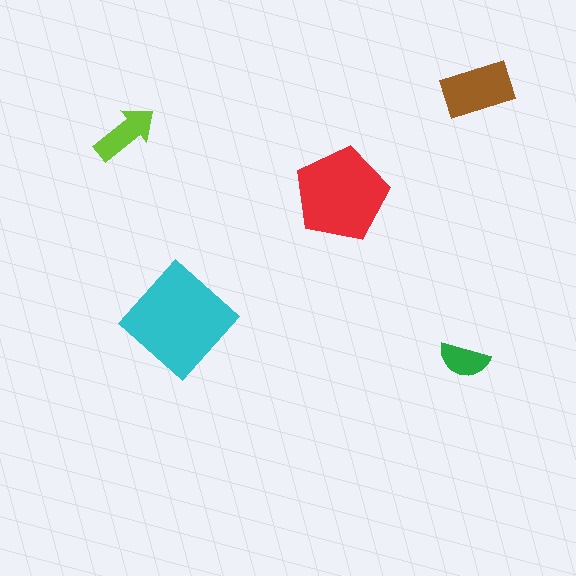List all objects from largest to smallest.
The cyan diamond, the red pentagon, the brown rectangle, the lime arrow, the green semicircle.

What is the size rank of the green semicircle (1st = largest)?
5th.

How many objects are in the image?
There are 5 objects in the image.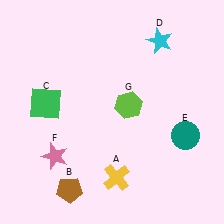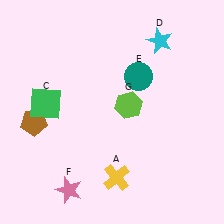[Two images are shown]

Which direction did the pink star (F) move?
The pink star (F) moved down.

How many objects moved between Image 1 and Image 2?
3 objects moved between the two images.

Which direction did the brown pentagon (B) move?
The brown pentagon (B) moved up.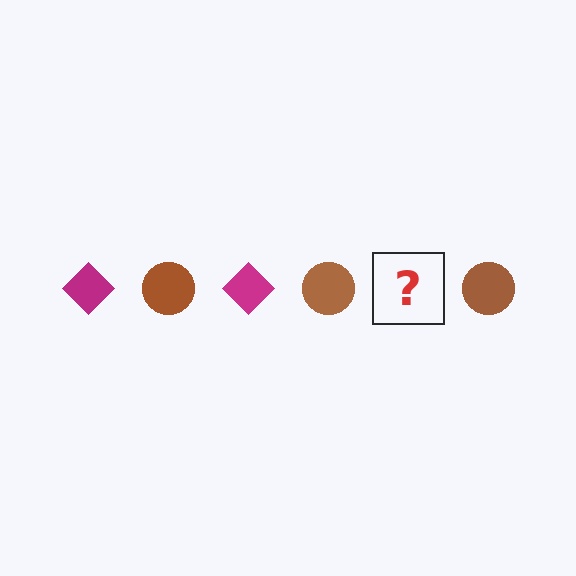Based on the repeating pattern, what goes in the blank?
The blank should be a magenta diamond.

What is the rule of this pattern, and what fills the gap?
The rule is that the pattern alternates between magenta diamond and brown circle. The gap should be filled with a magenta diamond.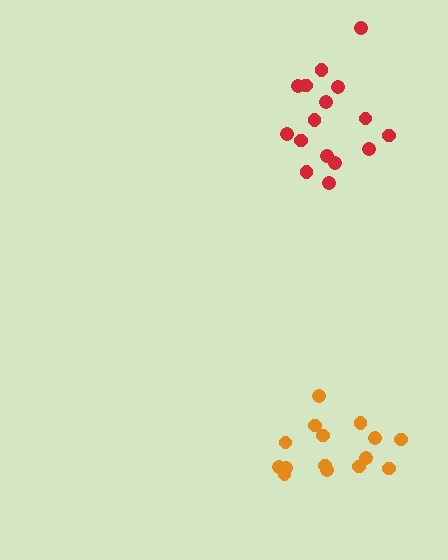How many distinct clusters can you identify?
There are 2 distinct clusters.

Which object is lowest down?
The orange cluster is bottommost.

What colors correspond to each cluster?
The clusters are colored: red, orange.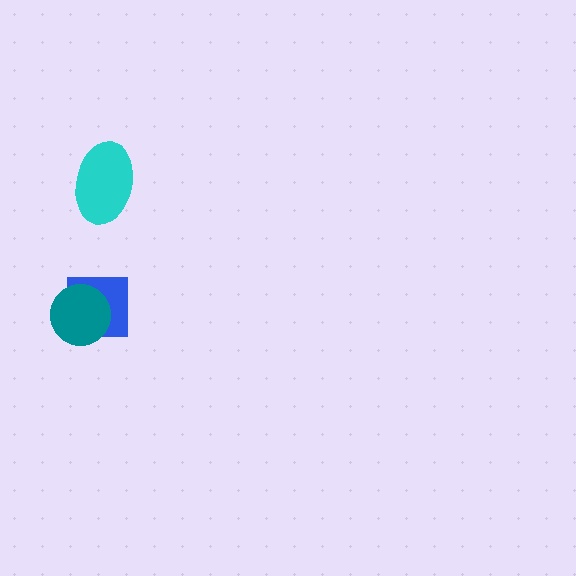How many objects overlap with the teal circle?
1 object overlaps with the teal circle.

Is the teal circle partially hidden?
No, no other shape covers it.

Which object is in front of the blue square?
The teal circle is in front of the blue square.